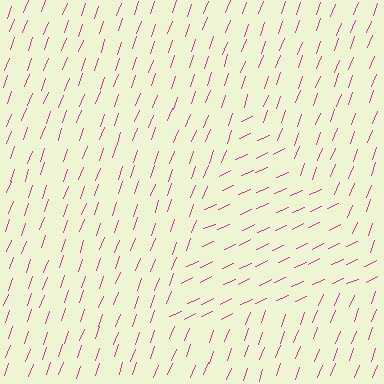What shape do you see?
I see a triangle.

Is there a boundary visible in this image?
Yes, there is a texture boundary formed by a change in line orientation.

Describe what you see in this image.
The image is filled with small magenta line segments. A triangle region in the image has lines oriented differently from the surrounding lines, creating a visible texture boundary.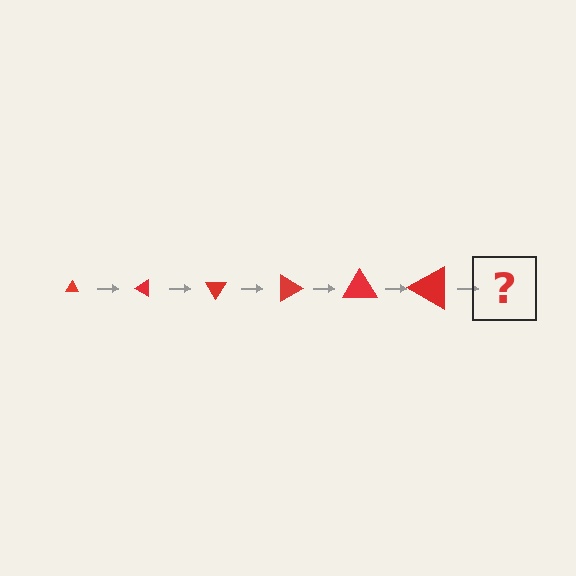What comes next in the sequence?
The next element should be a triangle, larger than the previous one and rotated 180 degrees from the start.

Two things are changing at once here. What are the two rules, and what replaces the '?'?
The two rules are that the triangle grows larger each step and it rotates 30 degrees each step. The '?' should be a triangle, larger than the previous one and rotated 180 degrees from the start.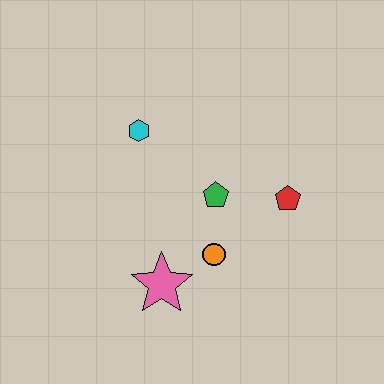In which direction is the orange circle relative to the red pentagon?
The orange circle is to the left of the red pentagon.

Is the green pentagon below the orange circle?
No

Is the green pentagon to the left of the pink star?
No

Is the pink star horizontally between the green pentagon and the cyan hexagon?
Yes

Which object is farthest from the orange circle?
The cyan hexagon is farthest from the orange circle.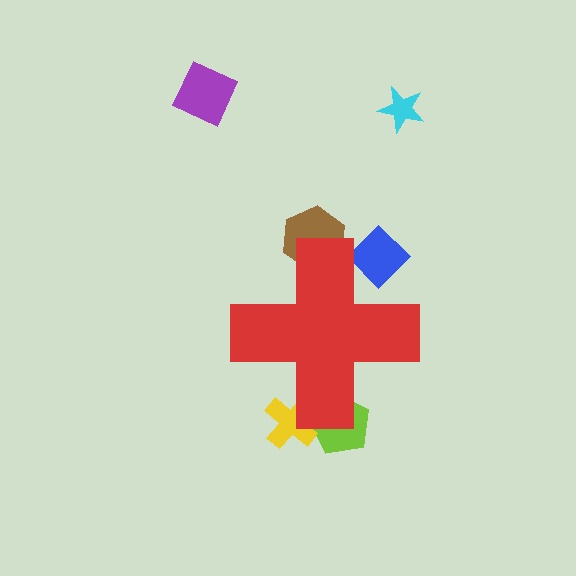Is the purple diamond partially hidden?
No, the purple diamond is fully visible.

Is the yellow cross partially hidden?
Yes, the yellow cross is partially hidden behind the red cross.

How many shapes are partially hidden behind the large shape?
4 shapes are partially hidden.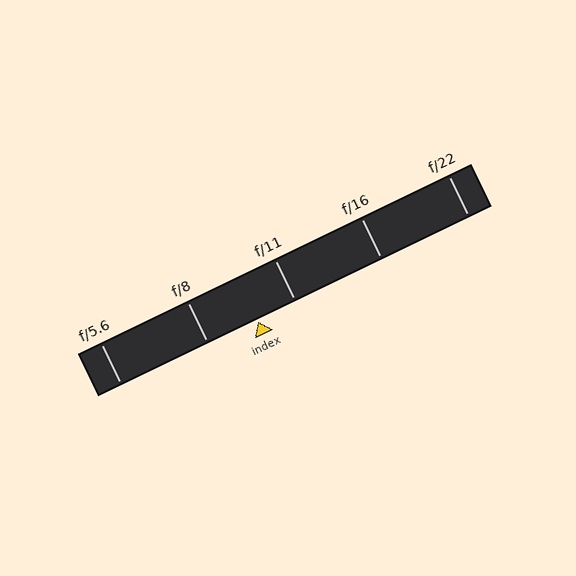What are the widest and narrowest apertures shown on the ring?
The widest aperture shown is f/5.6 and the narrowest is f/22.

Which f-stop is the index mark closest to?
The index mark is closest to f/11.